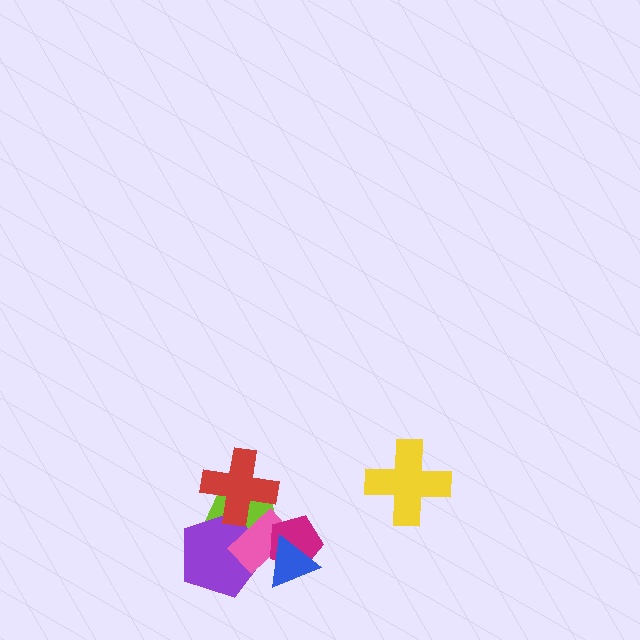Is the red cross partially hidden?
Yes, it is partially covered by another shape.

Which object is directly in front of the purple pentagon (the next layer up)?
The red cross is directly in front of the purple pentagon.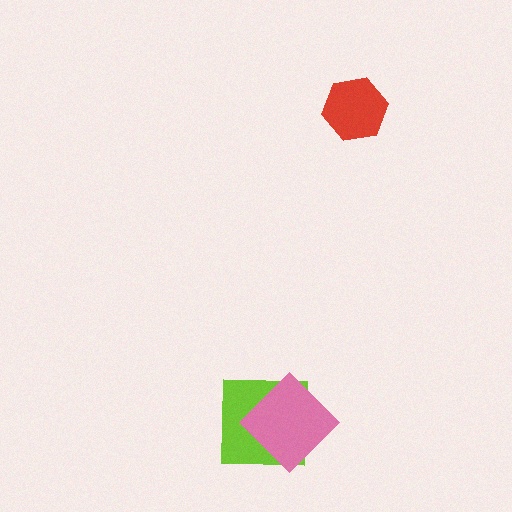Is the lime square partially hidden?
Yes, it is partially covered by another shape.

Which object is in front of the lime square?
The pink diamond is in front of the lime square.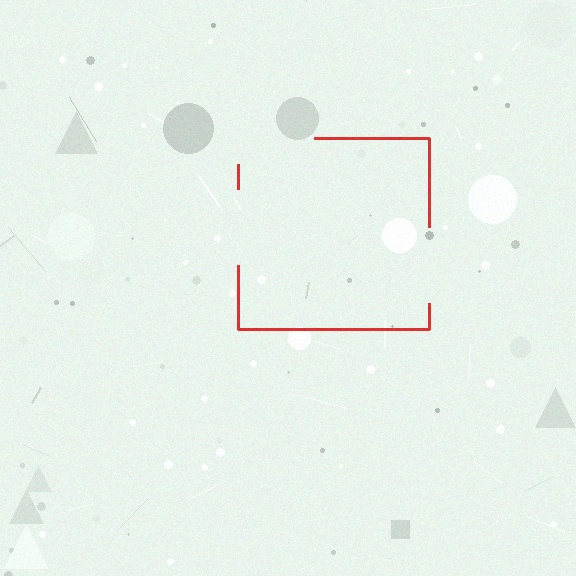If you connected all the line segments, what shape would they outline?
They would outline a square.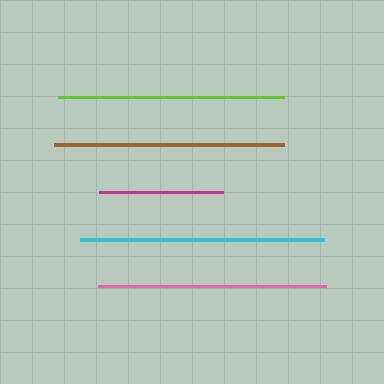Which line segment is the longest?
The cyan line is the longest at approximately 245 pixels.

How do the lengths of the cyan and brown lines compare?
The cyan and brown lines are approximately the same length.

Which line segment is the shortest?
The magenta line is the shortest at approximately 125 pixels.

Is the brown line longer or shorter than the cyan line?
The cyan line is longer than the brown line.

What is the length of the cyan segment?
The cyan segment is approximately 245 pixels long.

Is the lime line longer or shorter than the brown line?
The brown line is longer than the lime line.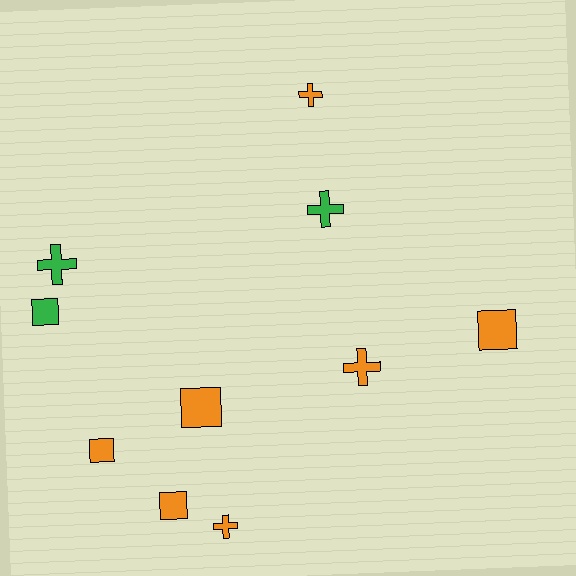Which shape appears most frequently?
Square, with 5 objects.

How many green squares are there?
There is 1 green square.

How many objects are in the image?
There are 10 objects.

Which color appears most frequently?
Orange, with 7 objects.